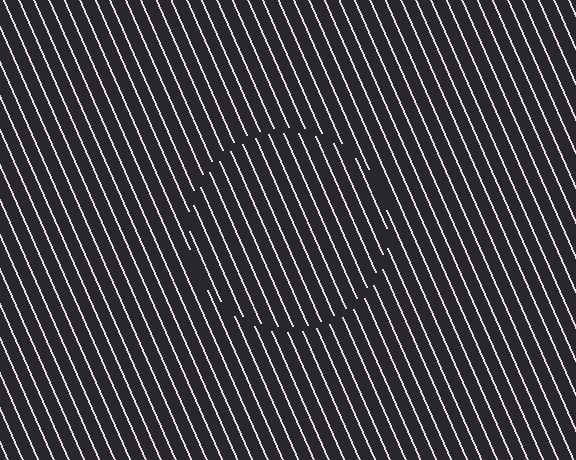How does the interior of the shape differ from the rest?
The interior of the shape contains the same grating, shifted by half a period — the contour is defined by the phase discontinuity where line-ends from the inner and outer gratings abut.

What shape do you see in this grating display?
An illusory circle. The interior of the shape contains the same grating, shifted by half a period — the contour is defined by the phase discontinuity where line-ends from the inner and outer gratings abut.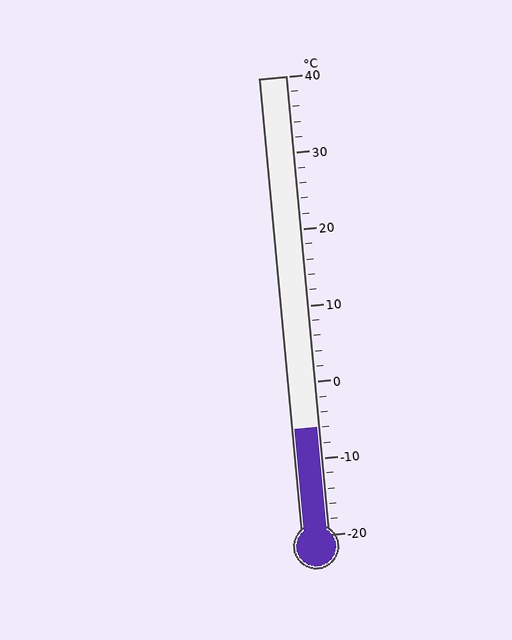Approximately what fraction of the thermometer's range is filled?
The thermometer is filled to approximately 25% of its range.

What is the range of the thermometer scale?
The thermometer scale ranges from -20°C to 40°C.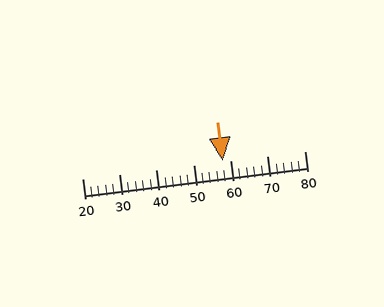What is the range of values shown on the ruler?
The ruler shows values from 20 to 80.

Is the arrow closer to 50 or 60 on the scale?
The arrow is closer to 60.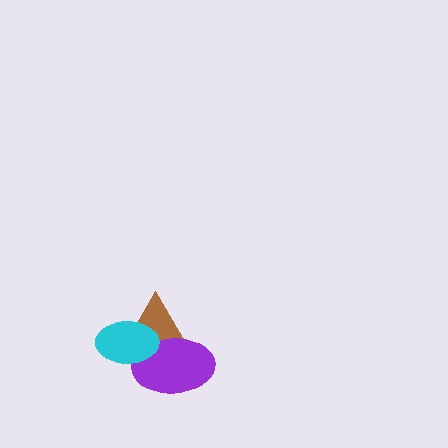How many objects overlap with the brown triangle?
2 objects overlap with the brown triangle.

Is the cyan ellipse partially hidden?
No, no other shape covers it.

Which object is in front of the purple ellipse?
The cyan ellipse is in front of the purple ellipse.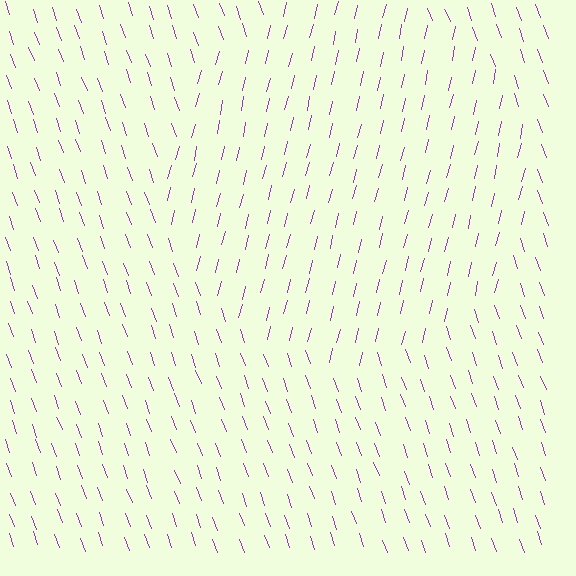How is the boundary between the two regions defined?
The boundary is defined purely by a change in line orientation (approximately 33 degrees difference). All lines are the same color and thickness.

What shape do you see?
I see a circle.